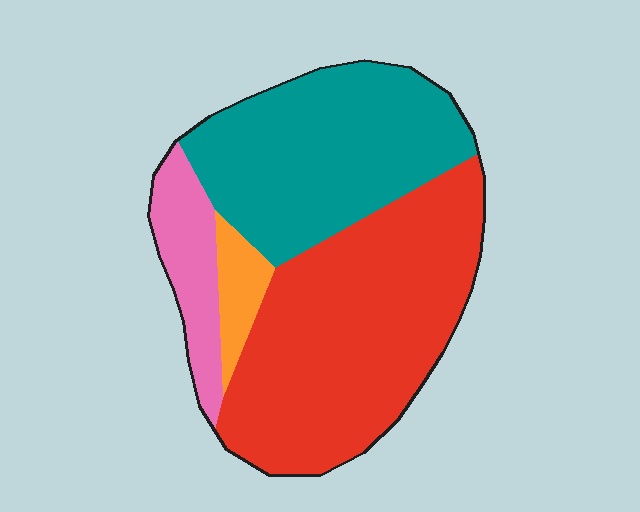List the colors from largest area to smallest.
From largest to smallest: red, teal, pink, orange.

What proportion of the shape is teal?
Teal takes up about three eighths (3/8) of the shape.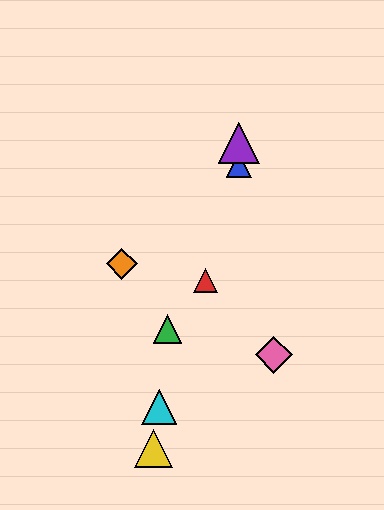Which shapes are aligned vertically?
The blue triangle, the purple triangle are aligned vertically.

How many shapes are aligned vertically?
2 shapes (the blue triangle, the purple triangle) are aligned vertically.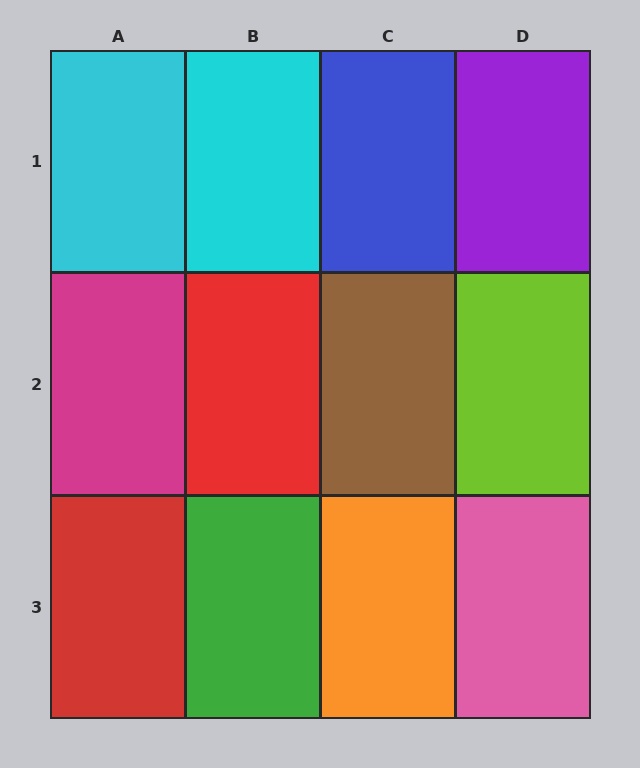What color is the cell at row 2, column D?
Lime.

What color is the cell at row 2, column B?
Red.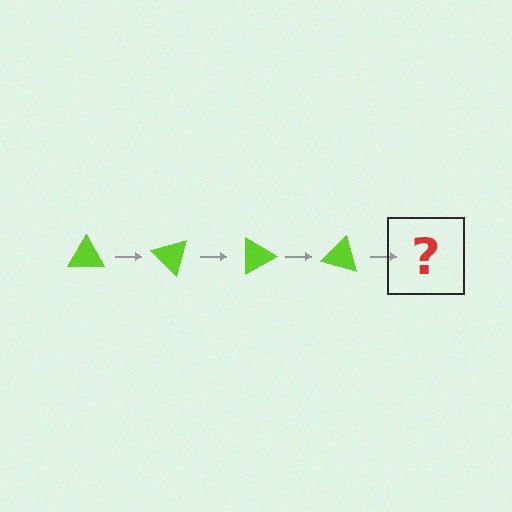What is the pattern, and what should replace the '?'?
The pattern is that the triangle rotates 45 degrees each step. The '?' should be a lime triangle rotated 180 degrees.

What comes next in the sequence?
The next element should be a lime triangle rotated 180 degrees.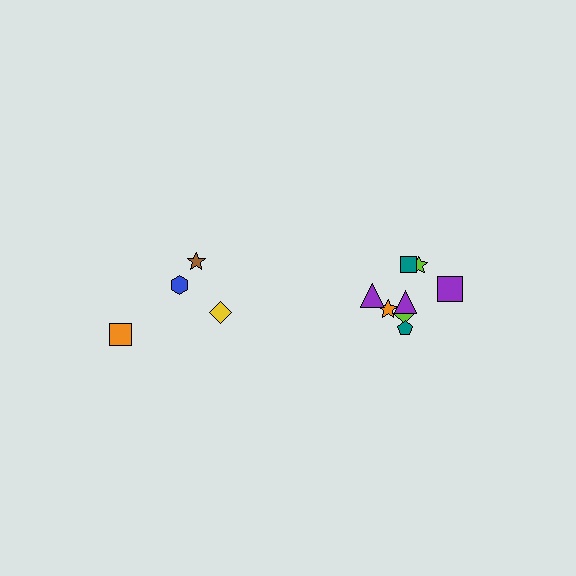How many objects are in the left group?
There are 4 objects.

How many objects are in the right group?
There are 8 objects.